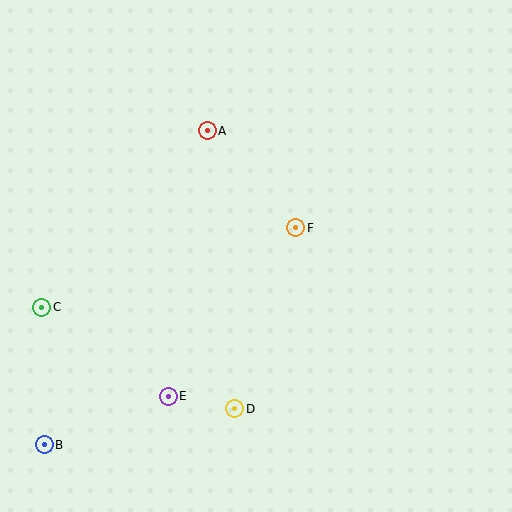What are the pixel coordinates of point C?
Point C is at (42, 307).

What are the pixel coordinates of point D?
Point D is at (235, 409).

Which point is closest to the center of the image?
Point F at (296, 228) is closest to the center.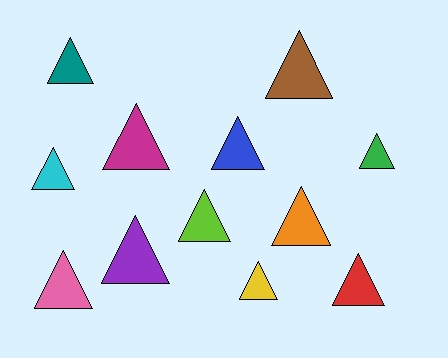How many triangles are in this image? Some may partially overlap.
There are 12 triangles.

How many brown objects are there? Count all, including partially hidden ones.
There is 1 brown object.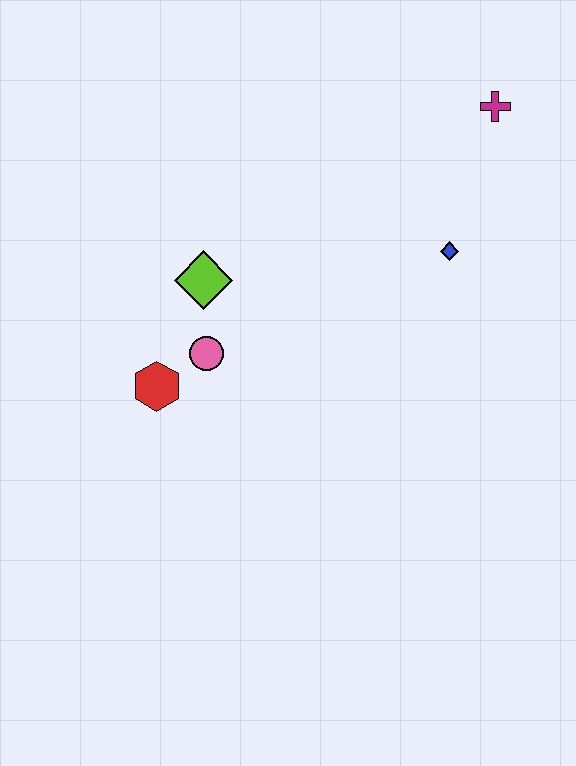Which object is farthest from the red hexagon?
The magenta cross is farthest from the red hexagon.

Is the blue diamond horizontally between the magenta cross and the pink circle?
Yes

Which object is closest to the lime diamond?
The pink circle is closest to the lime diamond.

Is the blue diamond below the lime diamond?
No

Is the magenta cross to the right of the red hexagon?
Yes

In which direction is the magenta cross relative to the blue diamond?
The magenta cross is above the blue diamond.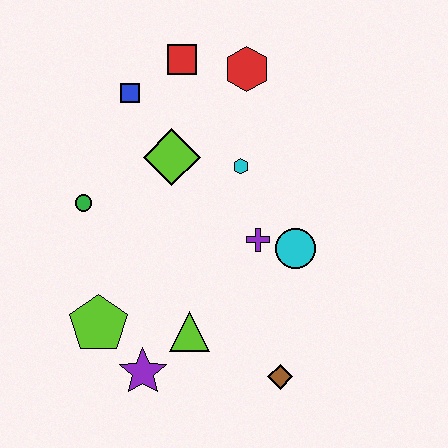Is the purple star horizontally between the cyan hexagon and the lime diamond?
No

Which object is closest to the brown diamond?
The lime triangle is closest to the brown diamond.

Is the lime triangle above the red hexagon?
No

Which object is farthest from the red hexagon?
The purple star is farthest from the red hexagon.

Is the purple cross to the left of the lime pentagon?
No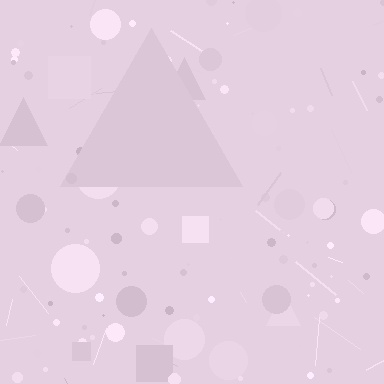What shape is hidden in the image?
A triangle is hidden in the image.